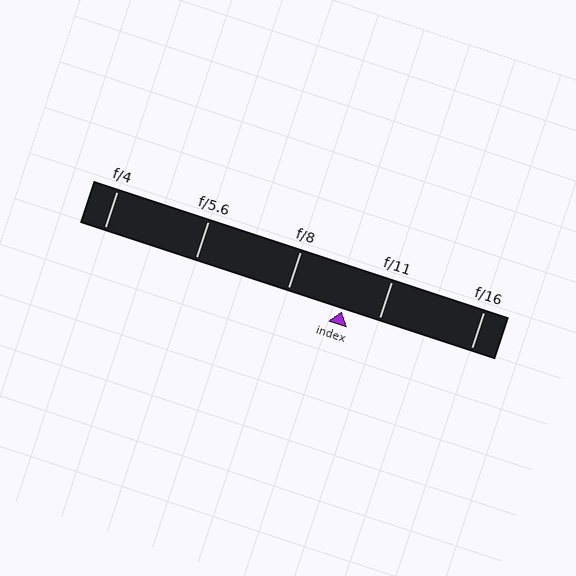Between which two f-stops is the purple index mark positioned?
The index mark is between f/8 and f/11.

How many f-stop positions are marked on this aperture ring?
There are 5 f-stop positions marked.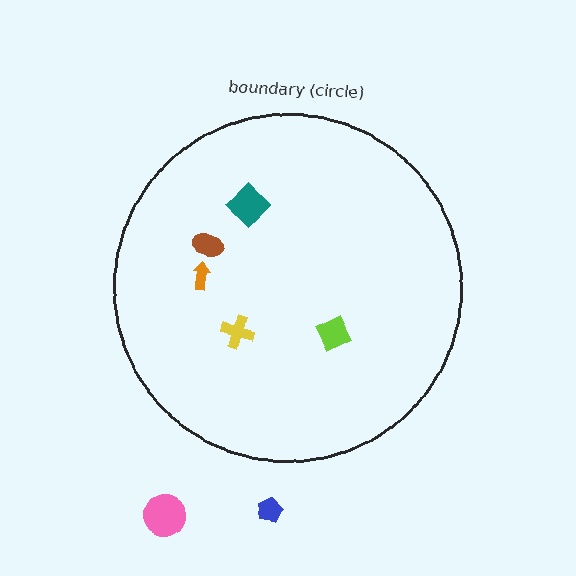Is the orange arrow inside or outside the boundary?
Inside.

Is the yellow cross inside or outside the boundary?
Inside.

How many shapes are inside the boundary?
5 inside, 2 outside.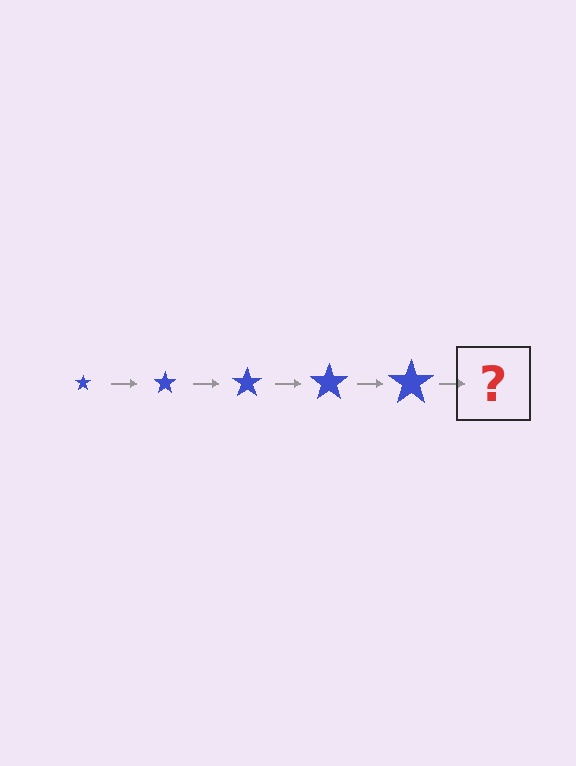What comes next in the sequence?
The next element should be a blue star, larger than the previous one.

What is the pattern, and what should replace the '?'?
The pattern is that the star gets progressively larger each step. The '?' should be a blue star, larger than the previous one.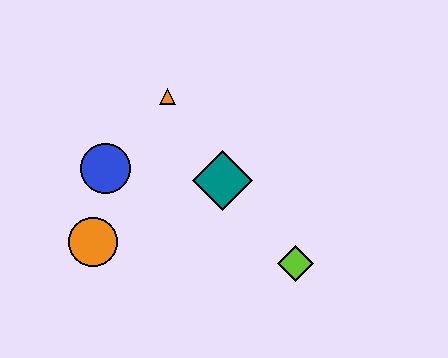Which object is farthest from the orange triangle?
The lime diamond is farthest from the orange triangle.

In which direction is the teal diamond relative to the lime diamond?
The teal diamond is above the lime diamond.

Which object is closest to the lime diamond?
The teal diamond is closest to the lime diamond.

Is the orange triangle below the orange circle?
No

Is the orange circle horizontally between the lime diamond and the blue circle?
No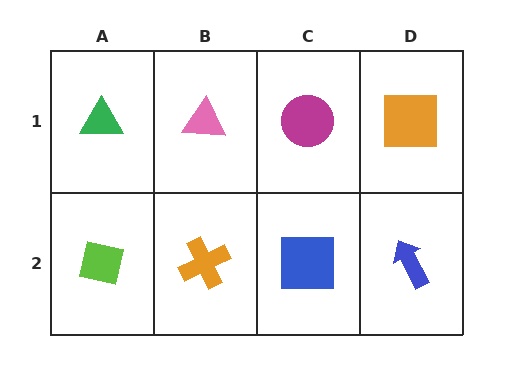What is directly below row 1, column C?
A blue square.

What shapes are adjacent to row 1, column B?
An orange cross (row 2, column B), a green triangle (row 1, column A), a magenta circle (row 1, column C).